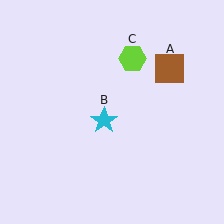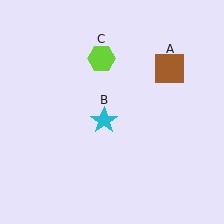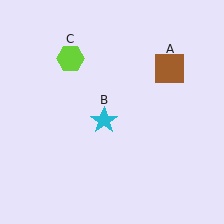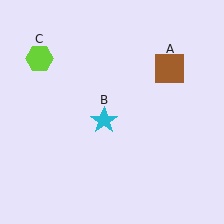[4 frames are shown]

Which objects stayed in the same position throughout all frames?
Brown square (object A) and cyan star (object B) remained stationary.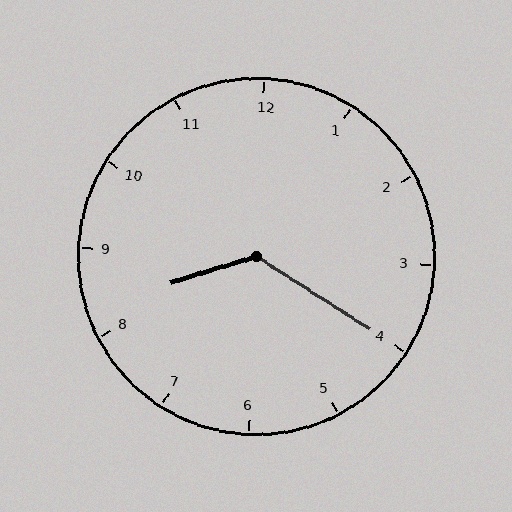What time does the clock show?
8:20.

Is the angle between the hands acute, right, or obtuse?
It is obtuse.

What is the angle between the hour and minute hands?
Approximately 130 degrees.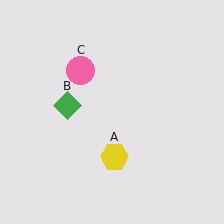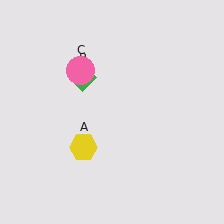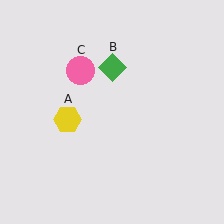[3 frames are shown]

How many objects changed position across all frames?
2 objects changed position: yellow hexagon (object A), green diamond (object B).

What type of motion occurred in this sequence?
The yellow hexagon (object A), green diamond (object B) rotated clockwise around the center of the scene.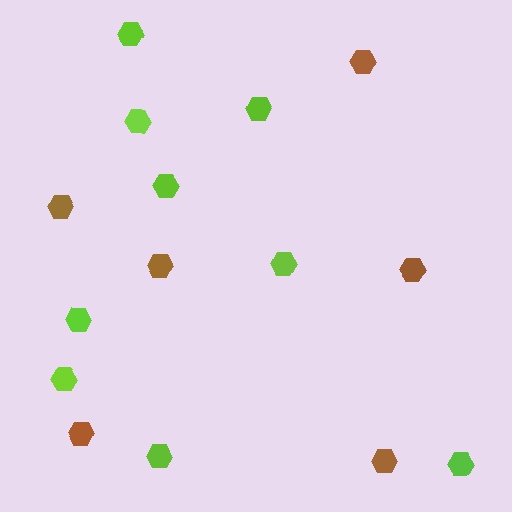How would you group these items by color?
There are 2 groups: one group of brown hexagons (6) and one group of lime hexagons (9).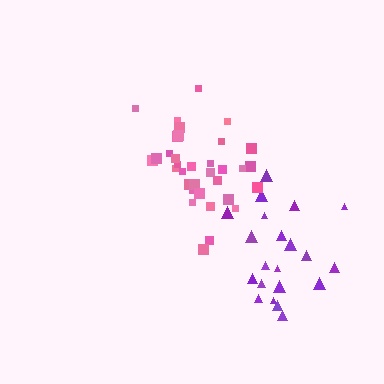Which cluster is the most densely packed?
Pink.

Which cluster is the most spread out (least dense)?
Purple.